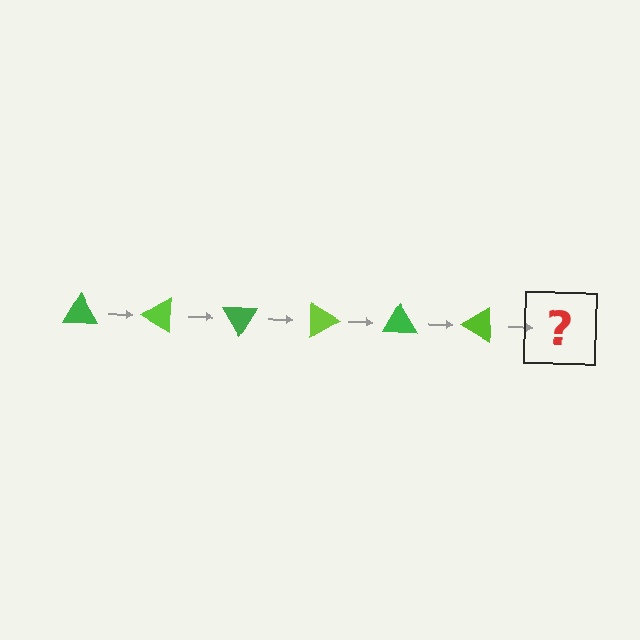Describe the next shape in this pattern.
It should be a green triangle, rotated 180 degrees from the start.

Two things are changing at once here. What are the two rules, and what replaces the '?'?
The two rules are that it rotates 30 degrees each step and the color cycles through green and lime. The '?' should be a green triangle, rotated 180 degrees from the start.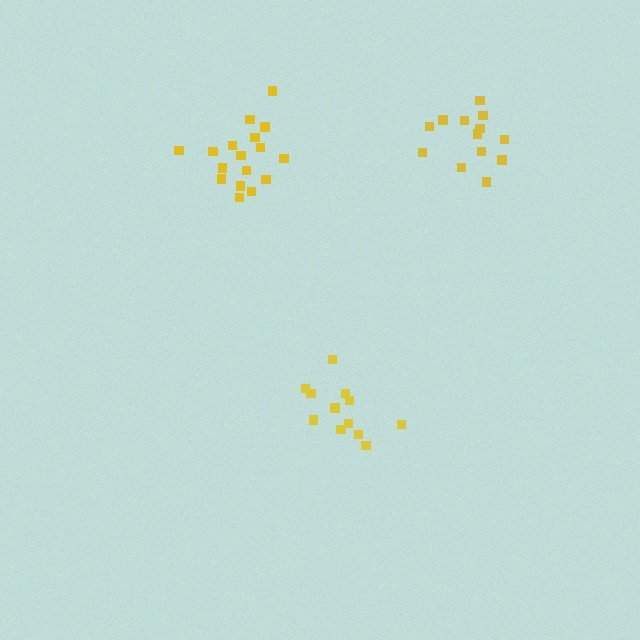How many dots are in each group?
Group 1: 12 dots, Group 2: 18 dots, Group 3: 13 dots (43 total).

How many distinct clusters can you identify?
There are 3 distinct clusters.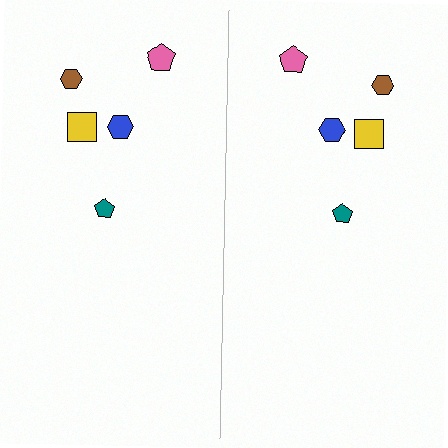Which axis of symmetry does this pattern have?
The pattern has a vertical axis of symmetry running through the center of the image.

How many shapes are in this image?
There are 10 shapes in this image.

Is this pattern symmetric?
Yes, this pattern has bilateral (reflection) symmetry.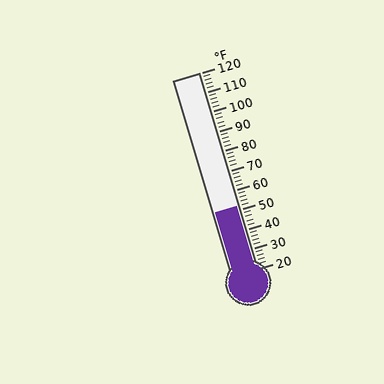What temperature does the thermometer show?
The thermometer shows approximately 52°F.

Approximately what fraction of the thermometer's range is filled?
The thermometer is filled to approximately 30% of its range.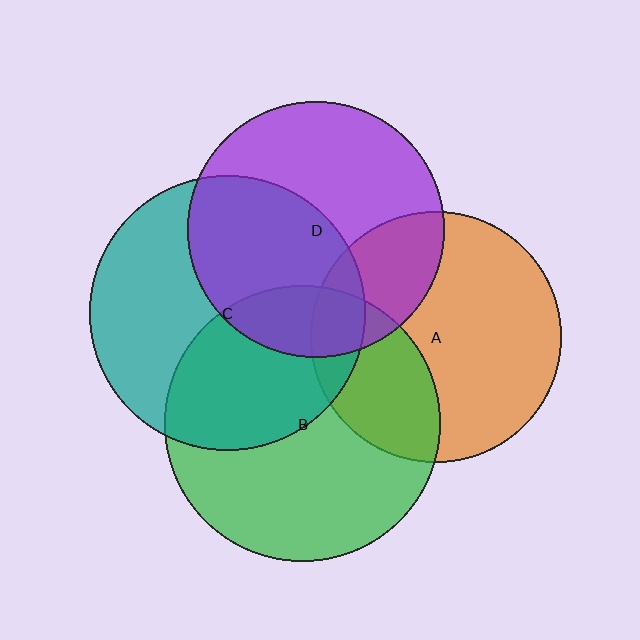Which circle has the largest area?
Circle C (teal).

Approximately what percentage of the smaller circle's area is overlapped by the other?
Approximately 40%.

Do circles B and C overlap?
Yes.